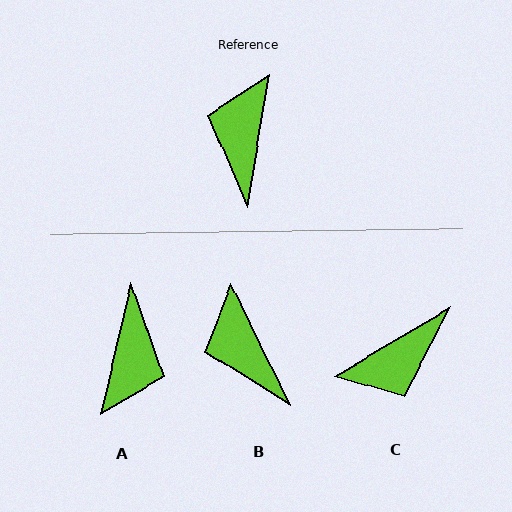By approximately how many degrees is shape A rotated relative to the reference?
Approximately 176 degrees counter-clockwise.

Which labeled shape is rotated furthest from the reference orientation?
A, about 176 degrees away.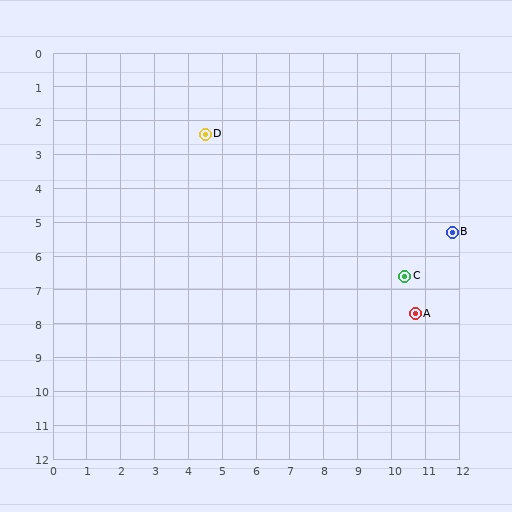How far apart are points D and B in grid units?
Points D and B are about 7.9 grid units apart.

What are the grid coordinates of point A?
Point A is at approximately (10.7, 7.7).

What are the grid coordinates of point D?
Point D is at approximately (4.5, 2.4).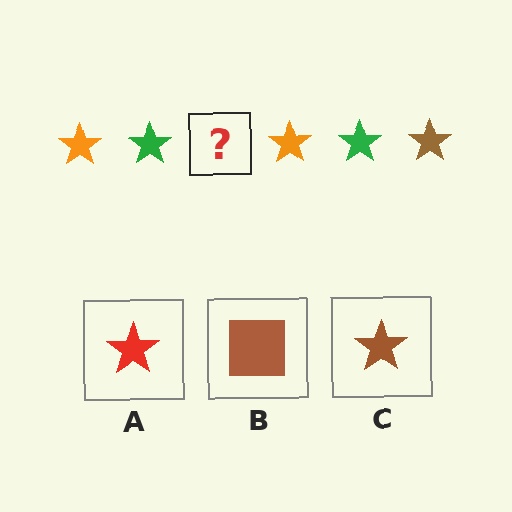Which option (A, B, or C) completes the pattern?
C.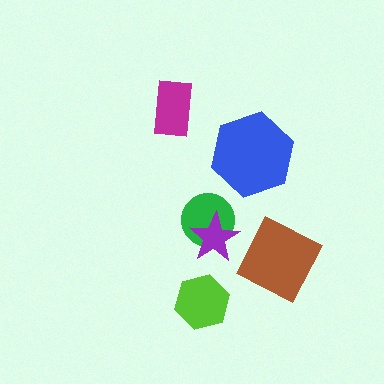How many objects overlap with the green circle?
1 object overlaps with the green circle.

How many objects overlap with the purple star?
1 object overlaps with the purple star.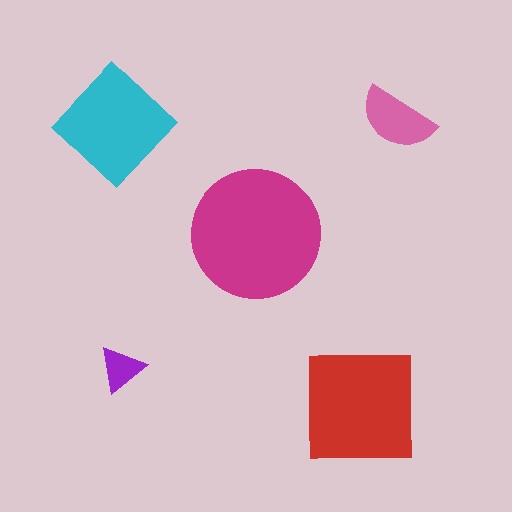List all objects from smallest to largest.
The purple triangle, the pink semicircle, the cyan diamond, the red square, the magenta circle.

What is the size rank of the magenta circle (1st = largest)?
1st.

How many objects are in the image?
There are 5 objects in the image.